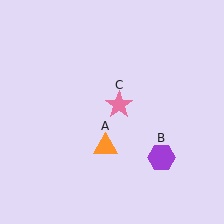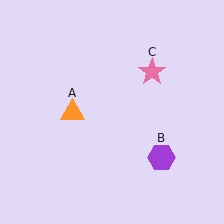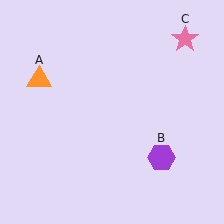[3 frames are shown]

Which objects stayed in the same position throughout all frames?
Purple hexagon (object B) remained stationary.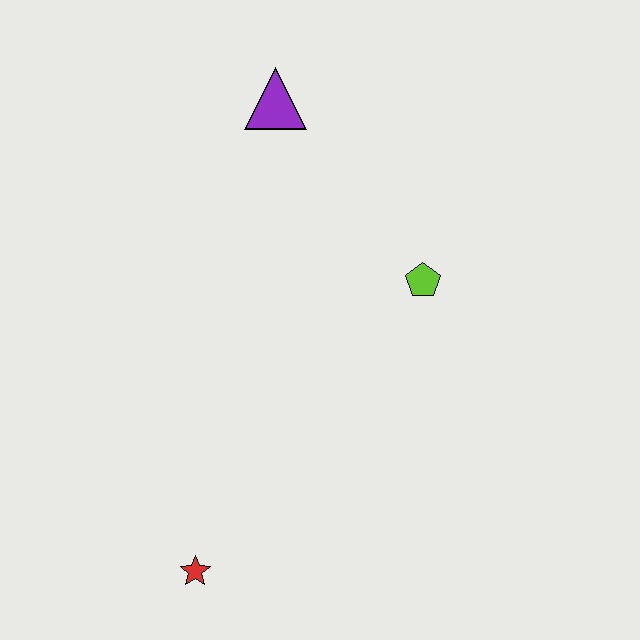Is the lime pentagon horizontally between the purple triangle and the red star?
No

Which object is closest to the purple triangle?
The lime pentagon is closest to the purple triangle.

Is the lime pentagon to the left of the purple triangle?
No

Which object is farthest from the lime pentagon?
The red star is farthest from the lime pentagon.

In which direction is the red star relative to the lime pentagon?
The red star is below the lime pentagon.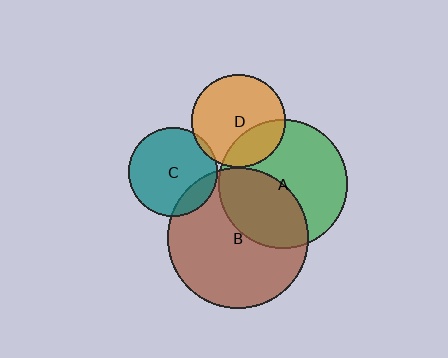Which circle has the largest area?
Circle B (brown).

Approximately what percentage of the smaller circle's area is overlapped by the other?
Approximately 5%.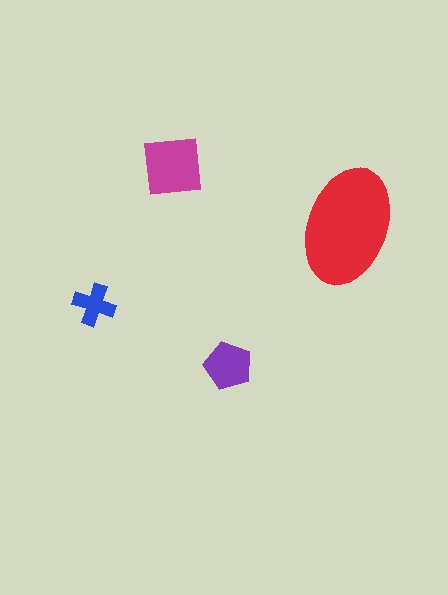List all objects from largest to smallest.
The red ellipse, the magenta square, the purple pentagon, the blue cross.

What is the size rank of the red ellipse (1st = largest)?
1st.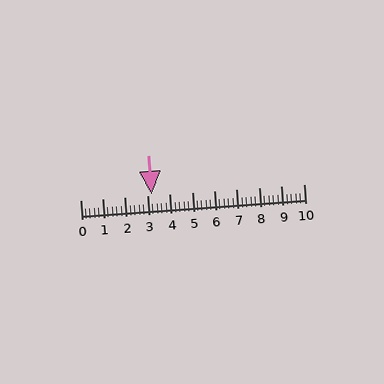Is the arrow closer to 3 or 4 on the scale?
The arrow is closer to 3.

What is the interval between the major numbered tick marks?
The major tick marks are spaced 1 units apart.